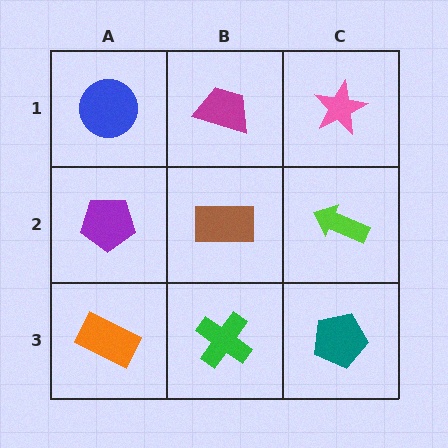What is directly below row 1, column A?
A purple pentagon.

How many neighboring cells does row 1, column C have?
2.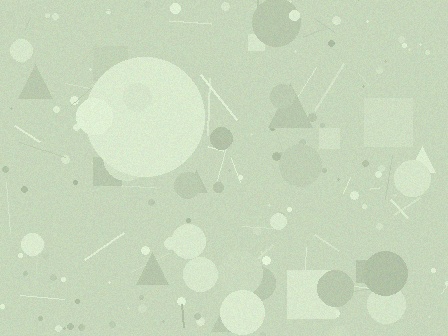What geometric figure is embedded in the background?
A circle is embedded in the background.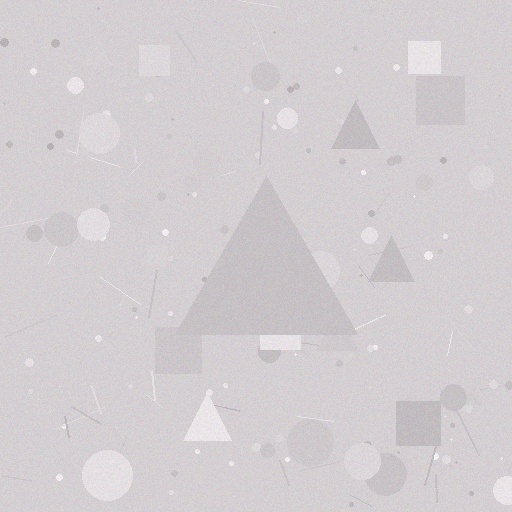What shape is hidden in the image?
A triangle is hidden in the image.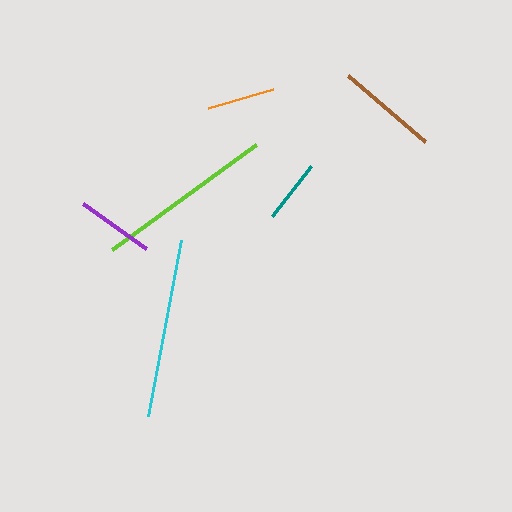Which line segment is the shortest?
The teal line is the shortest at approximately 64 pixels.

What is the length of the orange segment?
The orange segment is approximately 68 pixels long.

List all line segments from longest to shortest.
From longest to shortest: cyan, lime, brown, purple, orange, teal.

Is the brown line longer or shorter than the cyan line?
The cyan line is longer than the brown line.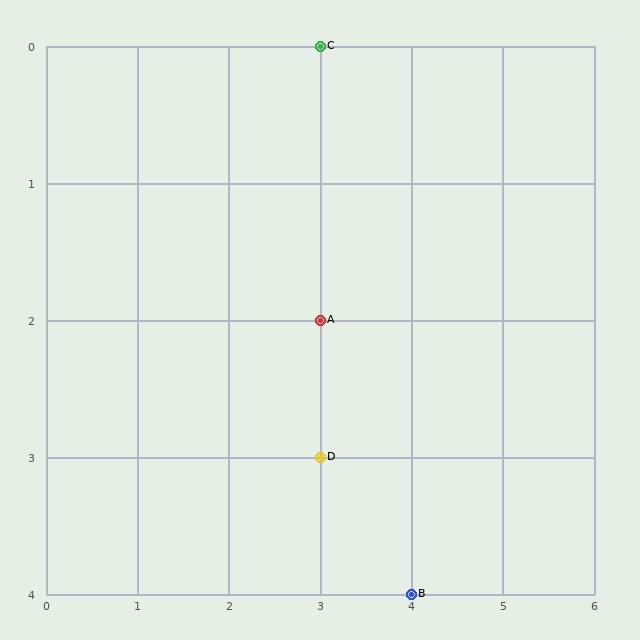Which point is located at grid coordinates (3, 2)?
Point A is at (3, 2).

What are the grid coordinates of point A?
Point A is at grid coordinates (3, 2).